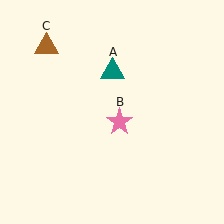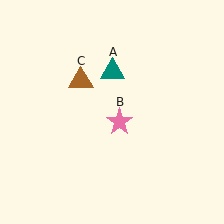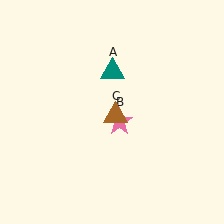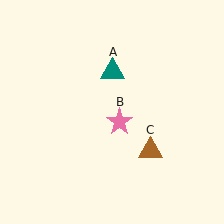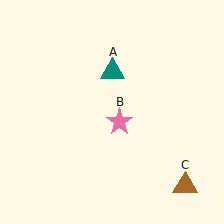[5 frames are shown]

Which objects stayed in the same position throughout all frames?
Teal triangle (object A) and pink star (object B) remained stationary.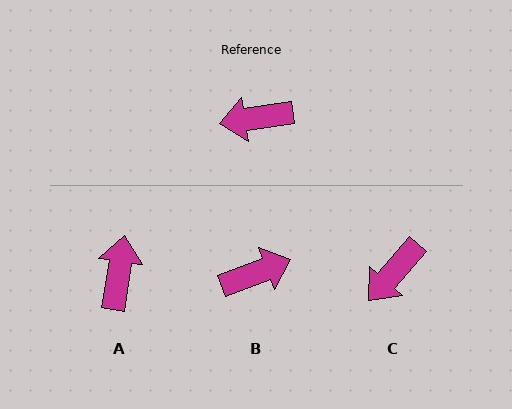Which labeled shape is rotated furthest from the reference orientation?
B, about 168 degrees away.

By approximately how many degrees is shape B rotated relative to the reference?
Approximately 168 degrees clockwise.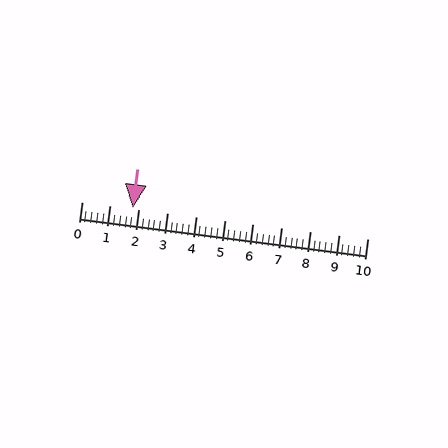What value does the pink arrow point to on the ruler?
The pink arrow points to approximately 1.8.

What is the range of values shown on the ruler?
The ruler shows values from 0 to 10.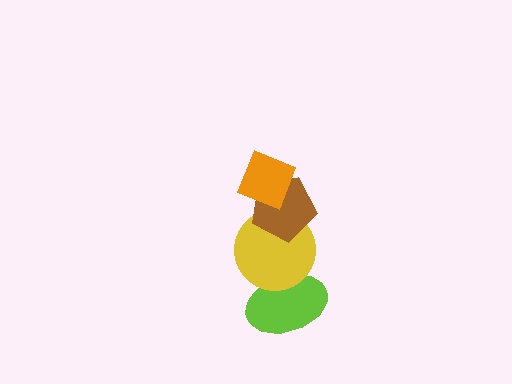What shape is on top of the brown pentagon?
The orange diamond is on top of the brown pentagon.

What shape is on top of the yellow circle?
The brown pentagon is on top of the yellow circle.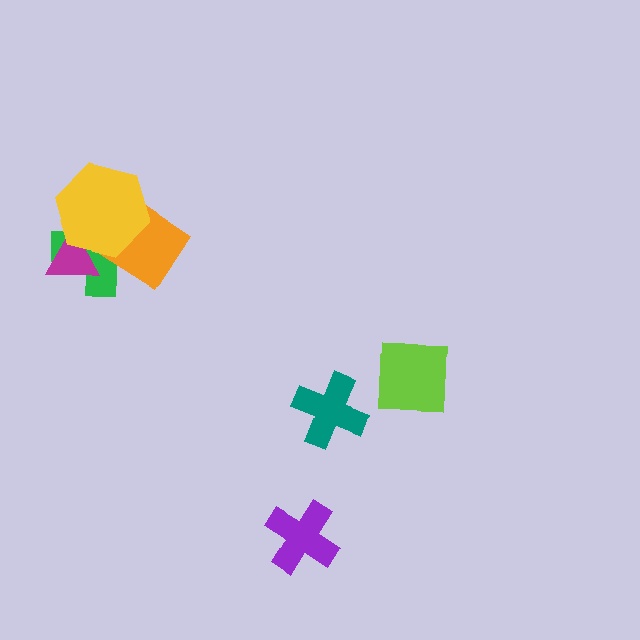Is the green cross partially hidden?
Yes, it is partially covered by another shape.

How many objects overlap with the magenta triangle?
2 objects overlap with the magenta triangle.